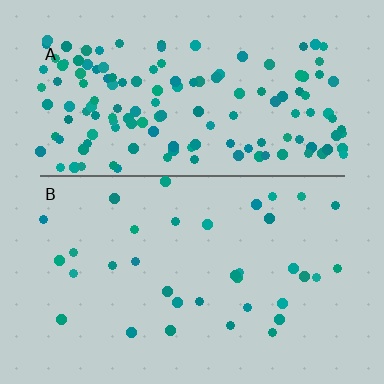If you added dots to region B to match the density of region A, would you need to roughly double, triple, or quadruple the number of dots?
Approximately quadruple.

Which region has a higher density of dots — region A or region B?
A (the top).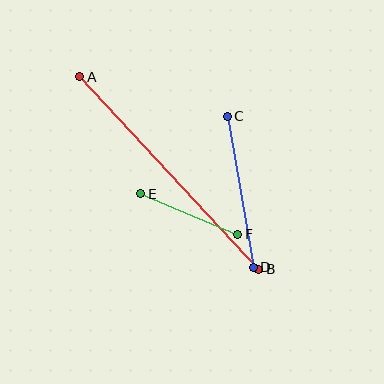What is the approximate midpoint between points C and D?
The midpoint is at approximately (240, 192) pixels.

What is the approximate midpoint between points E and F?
The midpoint is at approximately (189, 214) pixels.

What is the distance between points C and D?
The distance is approximately 153 pixels.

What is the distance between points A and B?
The distance is approximately 263 pixels.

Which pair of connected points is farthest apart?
Points A and B are farthest apart.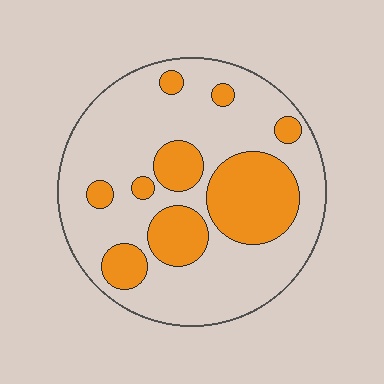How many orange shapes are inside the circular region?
9.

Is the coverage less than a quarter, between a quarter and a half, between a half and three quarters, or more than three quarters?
Between a quarter and a half.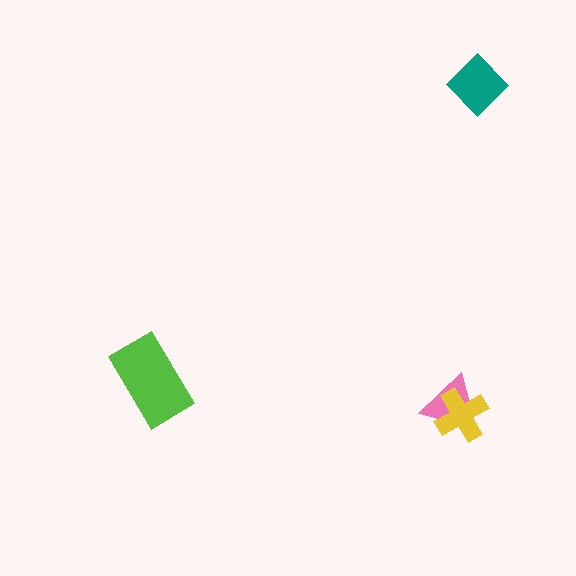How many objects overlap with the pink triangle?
1 object overlaps with the pink triangle.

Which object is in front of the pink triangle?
The yellow cross is in front of the pink triangle.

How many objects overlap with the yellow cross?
1 object overlaps with the yellow cross.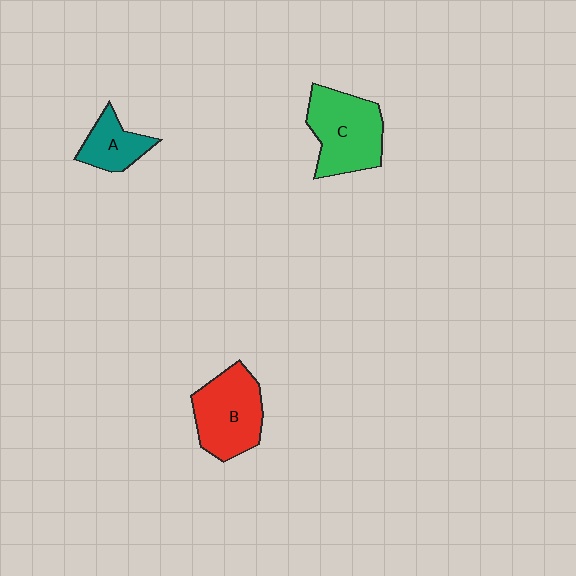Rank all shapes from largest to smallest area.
From largest to smallest: C (green), B (red), A (teal).